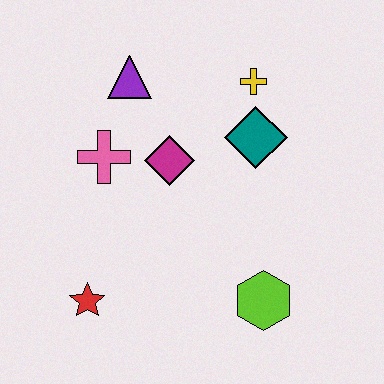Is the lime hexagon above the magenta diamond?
No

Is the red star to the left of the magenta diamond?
Yes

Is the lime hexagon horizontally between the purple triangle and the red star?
No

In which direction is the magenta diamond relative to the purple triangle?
The magenta diamond is below the purple triangle.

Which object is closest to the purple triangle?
The pink cross is closest to the purple triangle.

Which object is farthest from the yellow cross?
The red star is farthest from the yellow cross.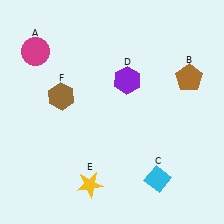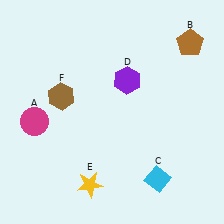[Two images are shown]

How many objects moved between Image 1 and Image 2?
2 objects moved between the two images.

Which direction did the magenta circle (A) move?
The magenta circle (A) moved down.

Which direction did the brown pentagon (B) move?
The brown pentagon (B) moved up.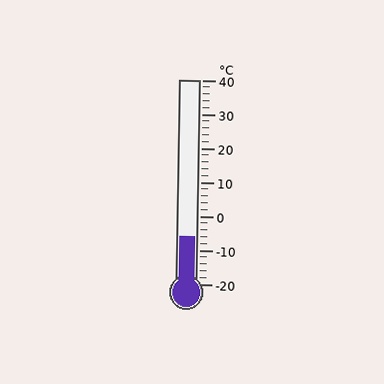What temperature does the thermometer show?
The thermometer shows approximately -6°C.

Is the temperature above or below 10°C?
The temperature is below 10°C.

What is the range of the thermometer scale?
The thermometer scale ranges from -20°C to 40°C.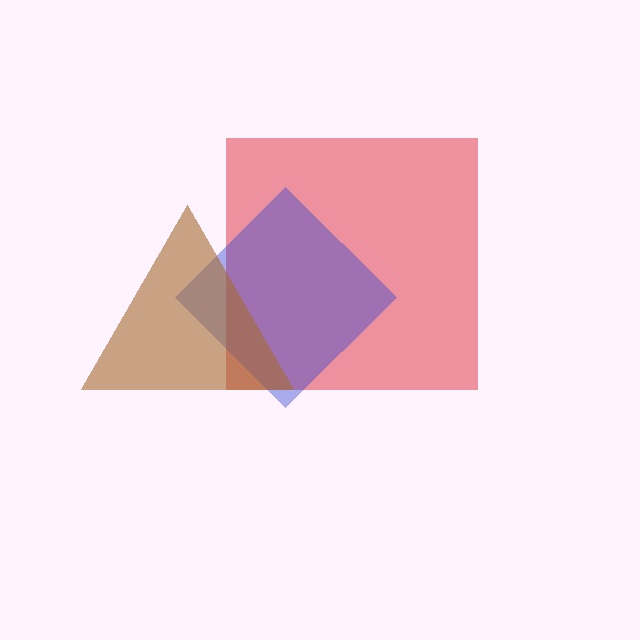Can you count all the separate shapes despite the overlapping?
Yes, there are 3 separate shapes.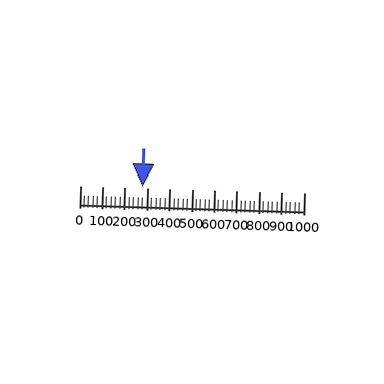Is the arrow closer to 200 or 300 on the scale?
The arrow is closer to 300.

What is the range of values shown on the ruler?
The ruler shows values from 0 to 1000.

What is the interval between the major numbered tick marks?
The major tick marks are spaced 100 units apart.